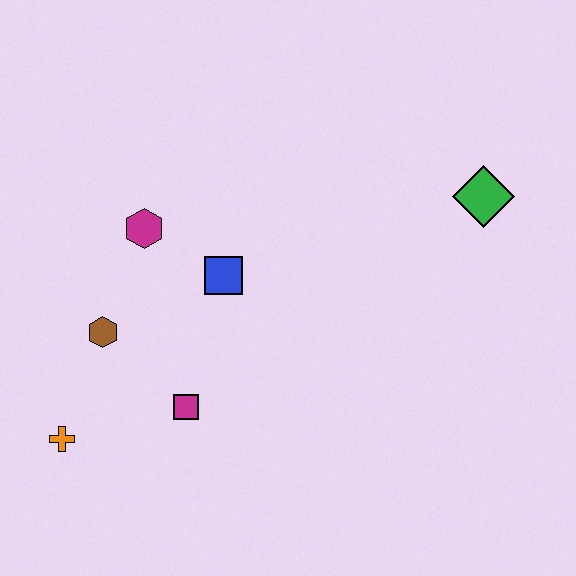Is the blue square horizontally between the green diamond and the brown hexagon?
Yes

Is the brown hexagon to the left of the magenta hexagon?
Yes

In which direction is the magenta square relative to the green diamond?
The magenta square is to the left of the green diamond.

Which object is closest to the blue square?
The magenta hexagon is closest to the blue square.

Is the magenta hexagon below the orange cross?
No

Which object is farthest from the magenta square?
The green diamond is farthest from the magenta square.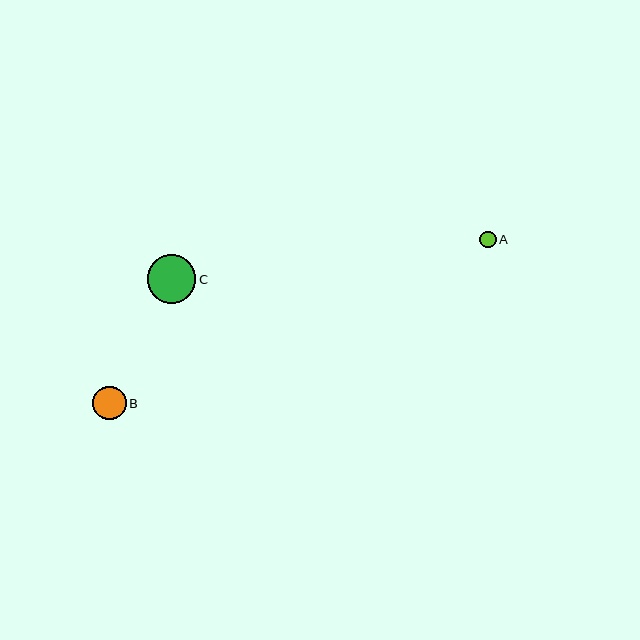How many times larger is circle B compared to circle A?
Circle B is approximately 2.0 times the size of circle A.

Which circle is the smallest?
Circle A is the smallest with a size of approximately 17 pixels.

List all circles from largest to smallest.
From largest to smallest: C, B, A.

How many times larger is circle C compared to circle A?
Circle C is approximately 2.9 times the size of circle A.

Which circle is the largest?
Circle C is the largest with a size of approximately 49 pixels.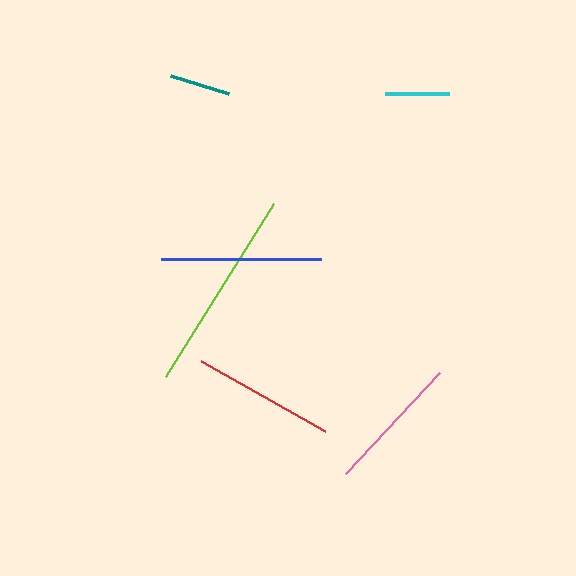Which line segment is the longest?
The lime line is the longest at approximately 204 pixels.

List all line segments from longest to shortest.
From longest to shortest: lime, blue, red, pink, cyan, teal.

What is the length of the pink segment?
The pink segment is approximately 138 pixels long.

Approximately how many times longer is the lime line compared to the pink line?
The lime line is approximately 1.5 times the length of the pink line.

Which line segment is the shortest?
The teal line is the shortest at approximately 60 pixels.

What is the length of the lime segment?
The lime segment is approximately 204 pixels long.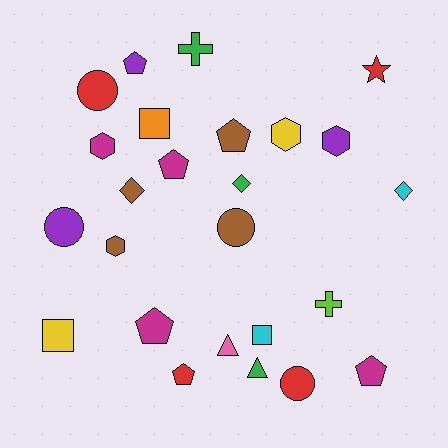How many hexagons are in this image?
There are 4 hexagons.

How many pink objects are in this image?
There is 1 pink object.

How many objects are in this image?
There are 25 objects.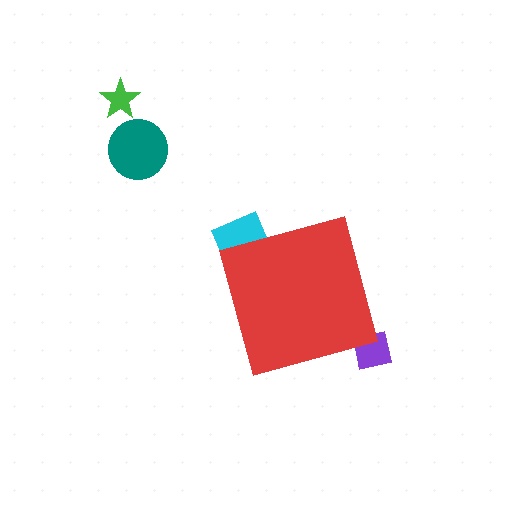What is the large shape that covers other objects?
A red square.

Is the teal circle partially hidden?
No, the teal circle is fully visible.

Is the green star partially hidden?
No, the green star is fully visible.